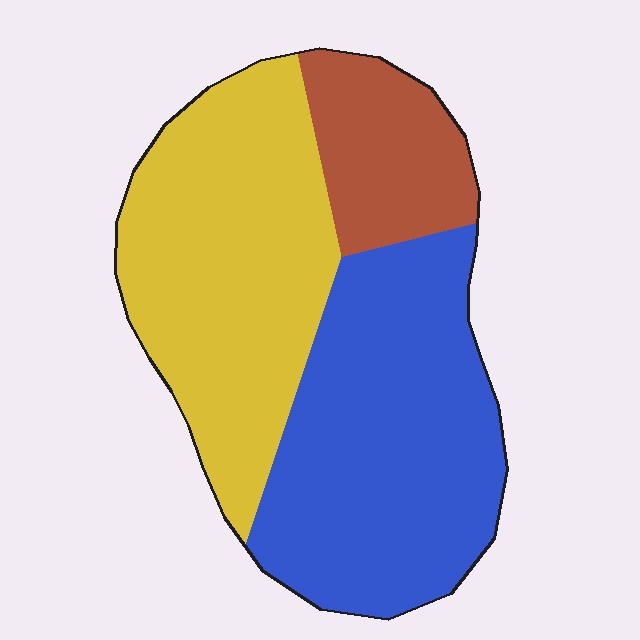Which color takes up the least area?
Brown, at roughly 15%.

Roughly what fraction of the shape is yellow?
Yellow covers 41% of the shape.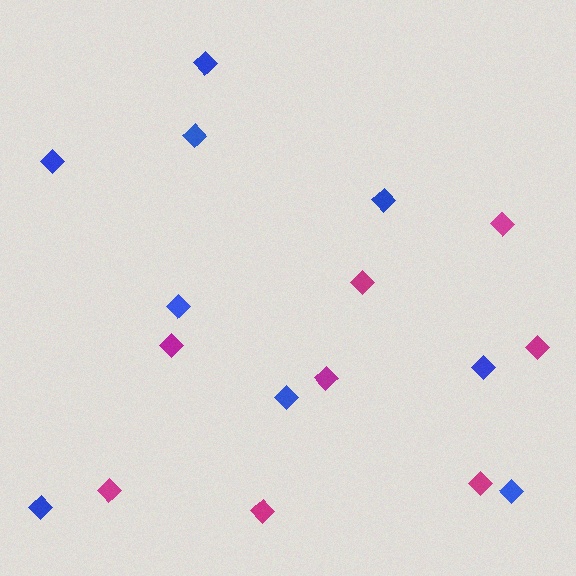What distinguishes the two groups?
There are 2 groups: one group of magenta diamonds (8) and one group of blue diamonds (9).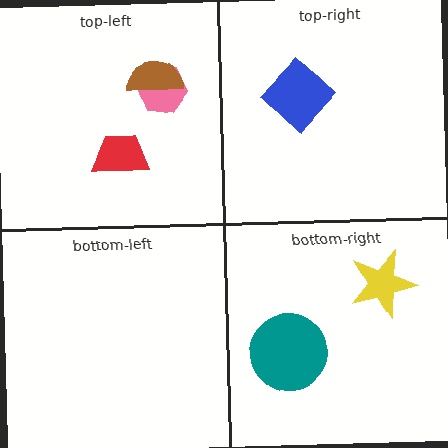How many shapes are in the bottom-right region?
2.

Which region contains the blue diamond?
The top-right region.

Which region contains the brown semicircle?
The top-left region.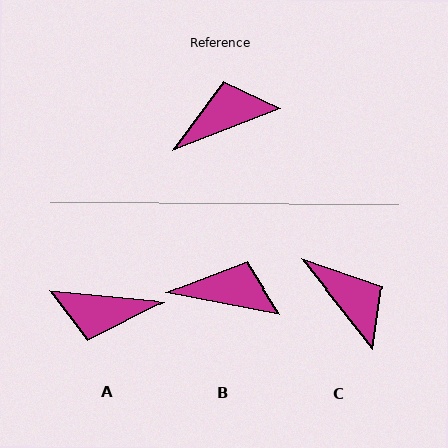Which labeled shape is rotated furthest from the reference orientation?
A, about 153 degrees away.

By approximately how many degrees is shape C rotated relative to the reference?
Approximately 73 degrees clockwise.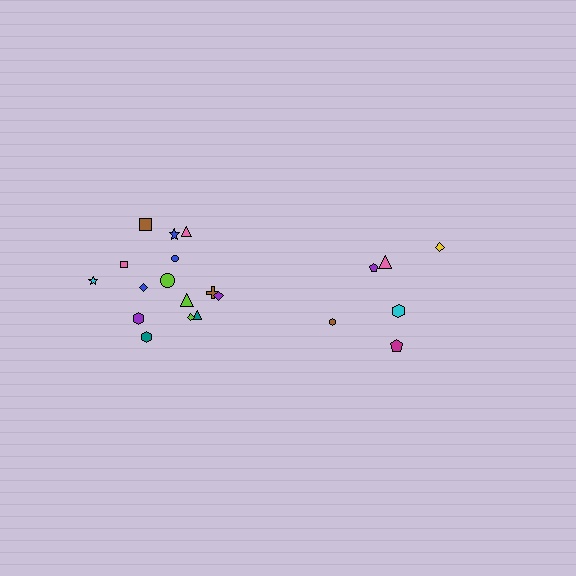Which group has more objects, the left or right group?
The left group.